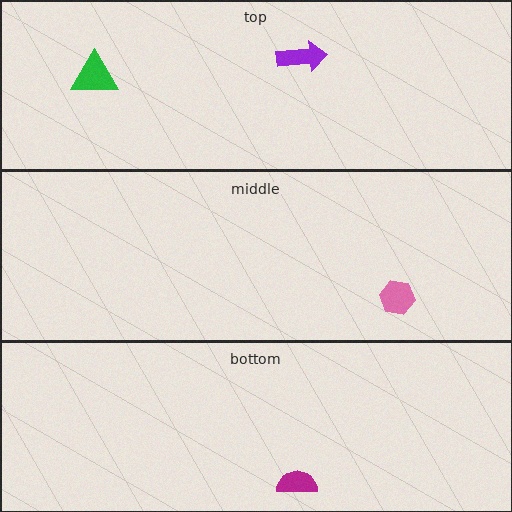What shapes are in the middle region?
The pink hexagon.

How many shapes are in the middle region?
1.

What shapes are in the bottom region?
The magenta semicircle.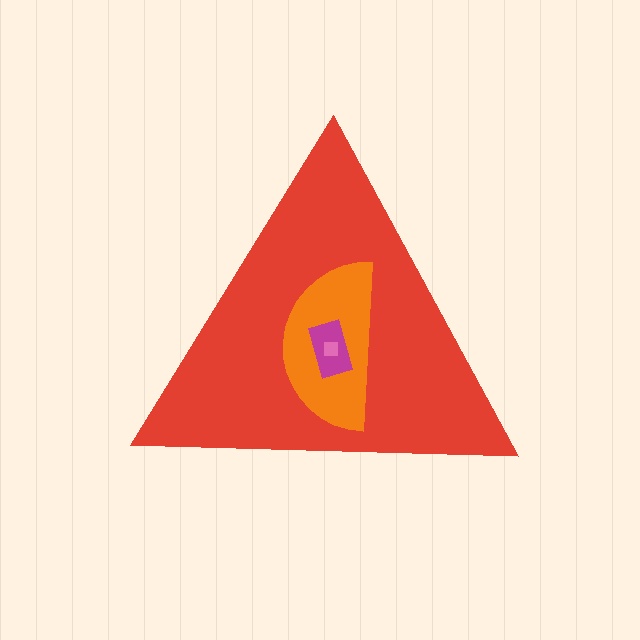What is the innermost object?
The pink square.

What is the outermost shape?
The red triangle.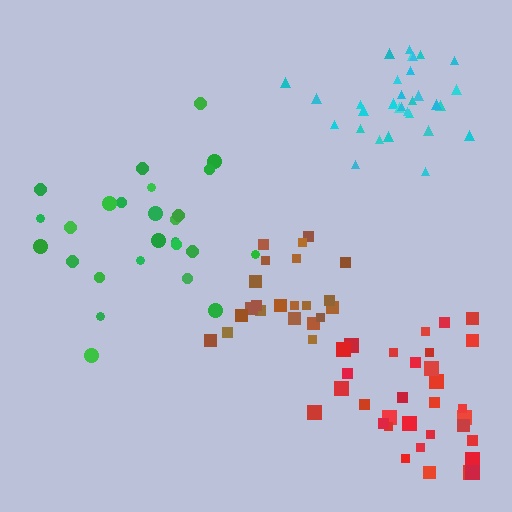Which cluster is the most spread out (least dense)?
Green.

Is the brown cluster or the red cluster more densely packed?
Brown.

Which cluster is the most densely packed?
Cyan.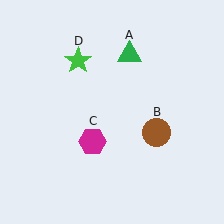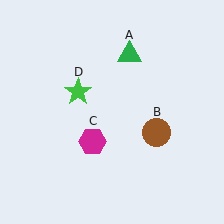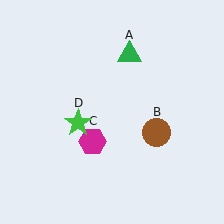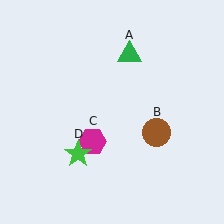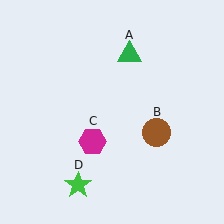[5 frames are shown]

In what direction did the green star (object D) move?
The green star (object D) moved down.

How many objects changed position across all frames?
1 object changed position: green star (object D).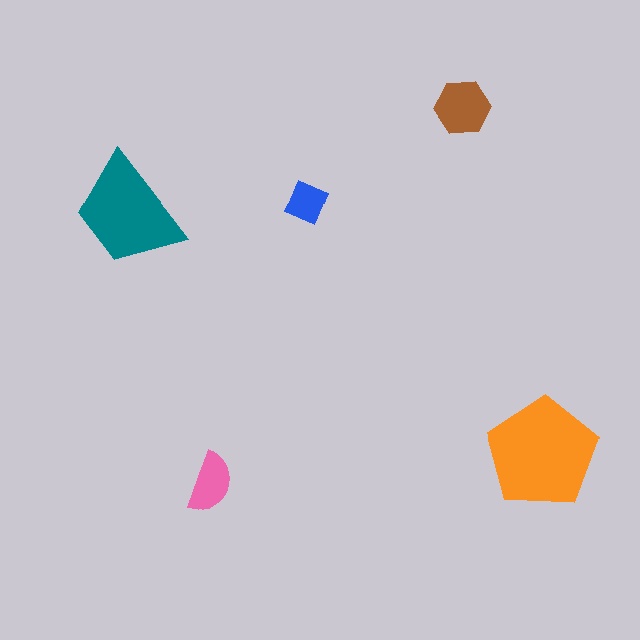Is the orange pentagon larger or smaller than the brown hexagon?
Larger.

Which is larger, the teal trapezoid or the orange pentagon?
The orange pentagon.